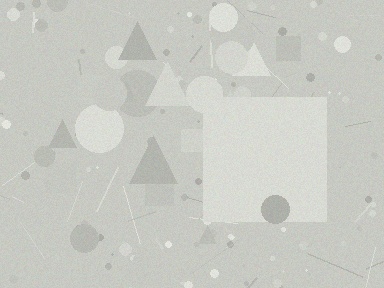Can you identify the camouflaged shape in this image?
The camouflaged shape is a square.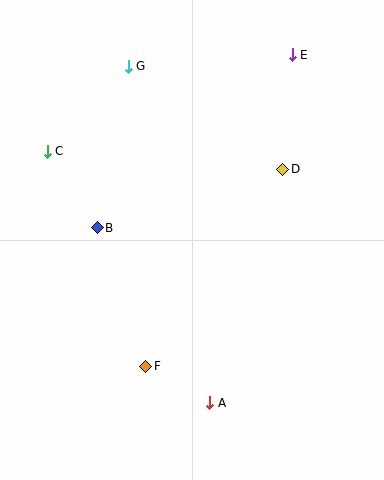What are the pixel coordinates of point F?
Point F is at (146, 366).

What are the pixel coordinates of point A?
Point A is at (210, 403).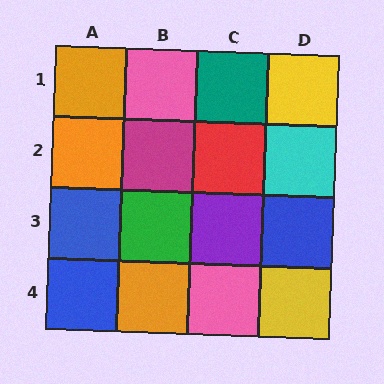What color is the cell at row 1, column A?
Orange.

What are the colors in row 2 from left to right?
Orange, magenta, red, cyan.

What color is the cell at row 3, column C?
Purple.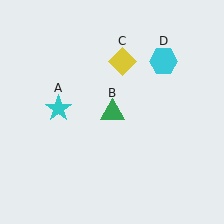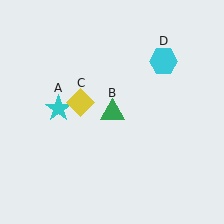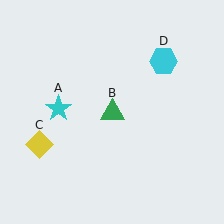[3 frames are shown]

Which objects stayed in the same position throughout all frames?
Cyan star (object A) and green triangle (object B) and cyan hexagon (object D) remained stationary.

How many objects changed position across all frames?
1 object changed position: yellow diamond (object C).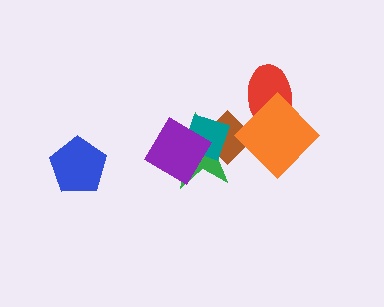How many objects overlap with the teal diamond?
3 objects overlap with the teal diamond.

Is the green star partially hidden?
Yes, it is partially covered by another shape.